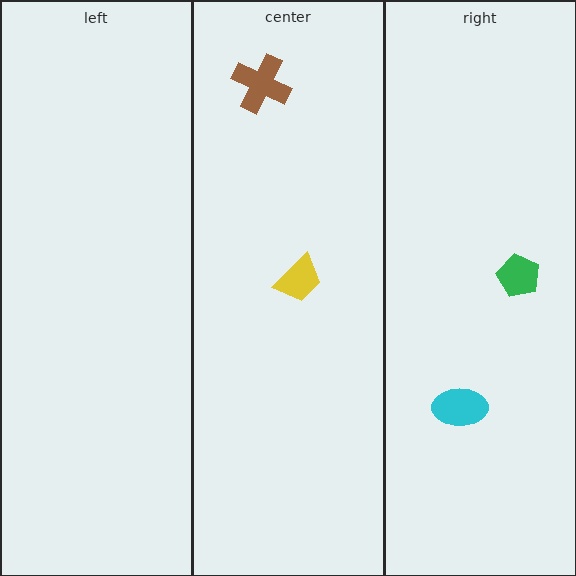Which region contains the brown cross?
The center region.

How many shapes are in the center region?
2.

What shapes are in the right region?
The cyan ellipse, the green pentagon.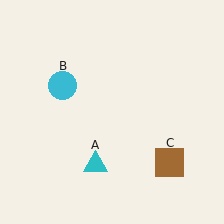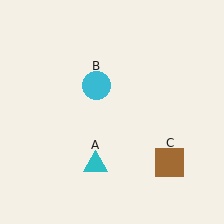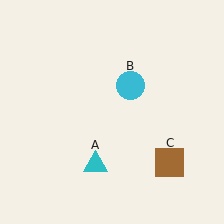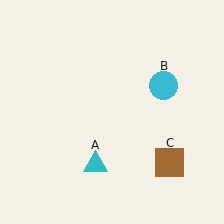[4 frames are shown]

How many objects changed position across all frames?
1 object changed position: cyan circle (object B).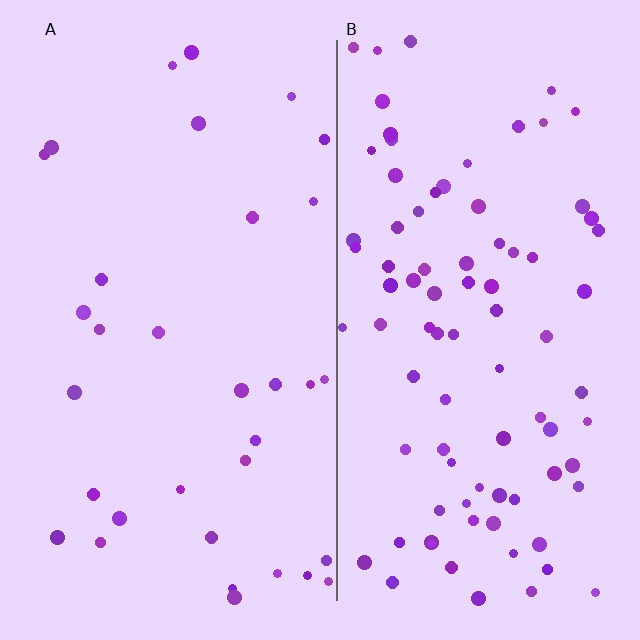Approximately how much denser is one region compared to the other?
Approximately 2.6× — region B over region A.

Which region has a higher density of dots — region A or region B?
B (the right).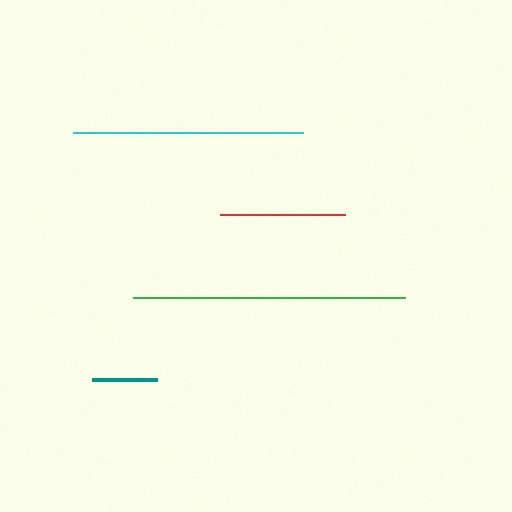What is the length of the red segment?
The red segment is approximately 125 pixels long.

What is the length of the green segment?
The green segment is approximately 272 pixels long.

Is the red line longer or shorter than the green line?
The green line is longer than the red line.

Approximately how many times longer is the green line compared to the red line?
The green line is approximately 2.2 times the length of the red line.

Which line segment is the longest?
The green line is the longest at approximately 272 pixels.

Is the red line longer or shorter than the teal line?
The red line is longer than the teal line.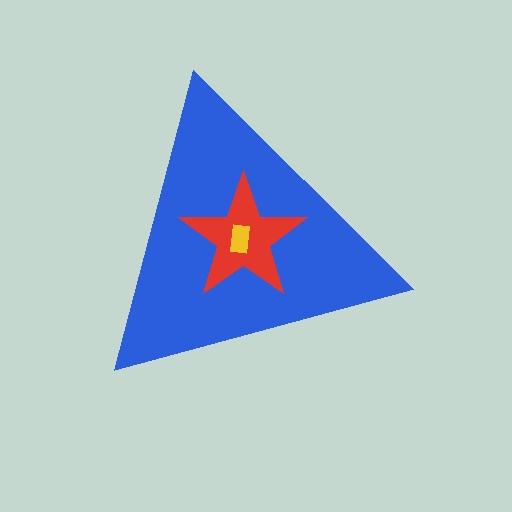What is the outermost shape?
The blue triangle.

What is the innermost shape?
The yellow rectangle.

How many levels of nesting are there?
3.